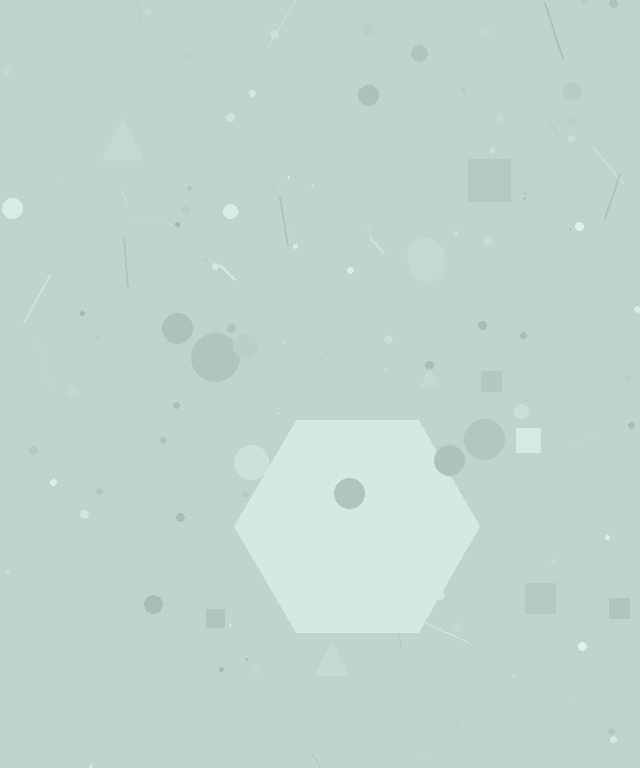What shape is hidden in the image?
A hexagon is hidden in the image.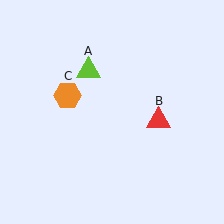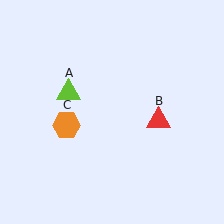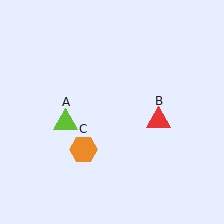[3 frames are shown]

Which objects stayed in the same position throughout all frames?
Red triangle (object B) remained stationary.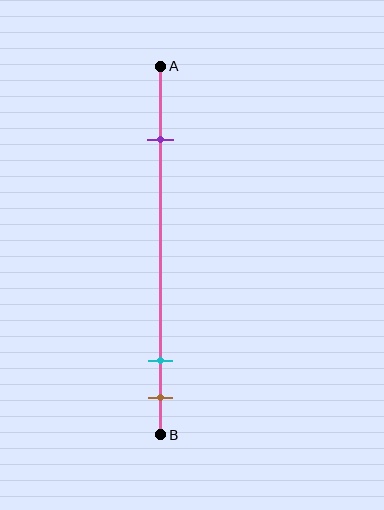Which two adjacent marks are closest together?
The cyan and brown marks are the closest adjacent pair.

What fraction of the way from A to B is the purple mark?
The purple mark is approximately 20% (0.2) of the way from A to B.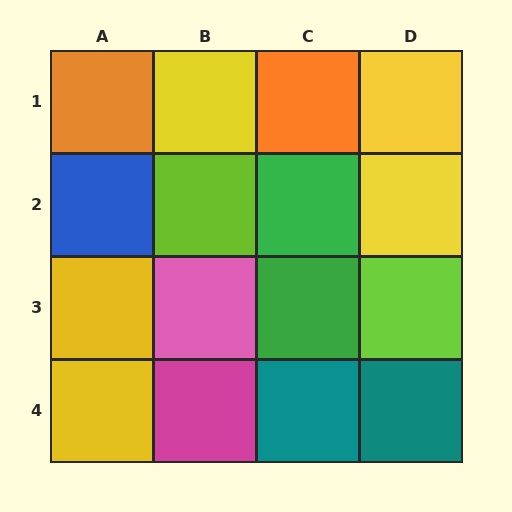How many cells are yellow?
5 cells are yellow.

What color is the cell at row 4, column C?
Teal.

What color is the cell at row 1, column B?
Yellow.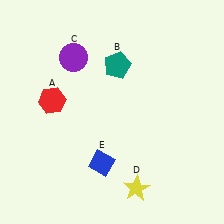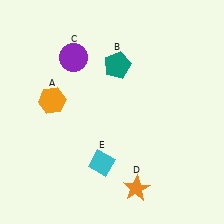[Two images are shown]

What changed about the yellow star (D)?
In Image 1, D is yellow. In Image 2, it changed to orange.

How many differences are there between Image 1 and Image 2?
There are 3 differences between the two images.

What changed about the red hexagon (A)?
In Image 1, A is red. In Image 2, it changed to orange.